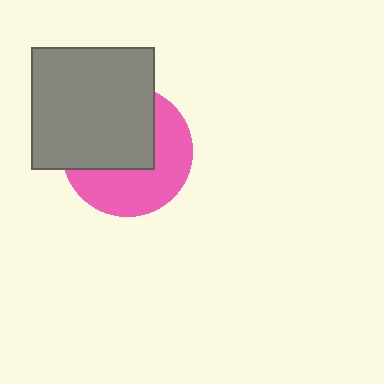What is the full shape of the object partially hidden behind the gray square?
The partially hidden object is a pink circle.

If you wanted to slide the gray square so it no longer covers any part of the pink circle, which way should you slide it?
Slide it toward the upper-left — that is the most direct way to separate the two shapes.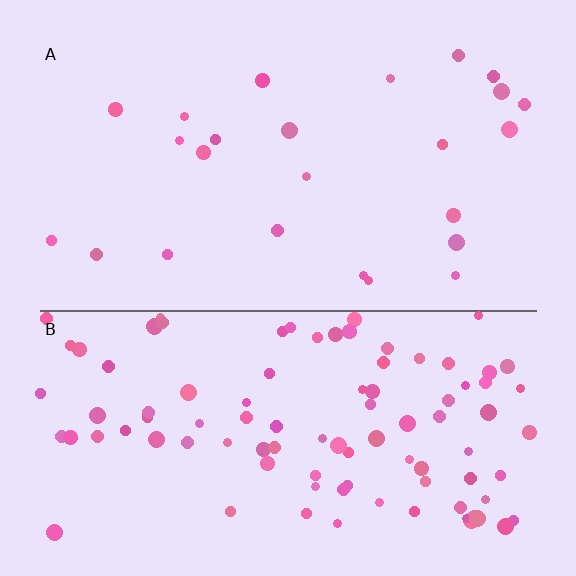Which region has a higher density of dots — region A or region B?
B (the bottom).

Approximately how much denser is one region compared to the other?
Approximately 4.0× — region B over region A.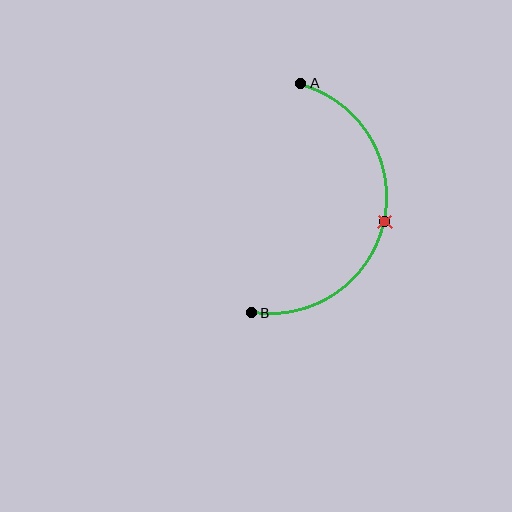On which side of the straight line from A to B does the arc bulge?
The arc bulges to the right of the straight line connecting A and B.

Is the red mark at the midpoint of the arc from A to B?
Yes. The red mark lies on the arc at equal arc-length from both A and B — it is the arc midpoint.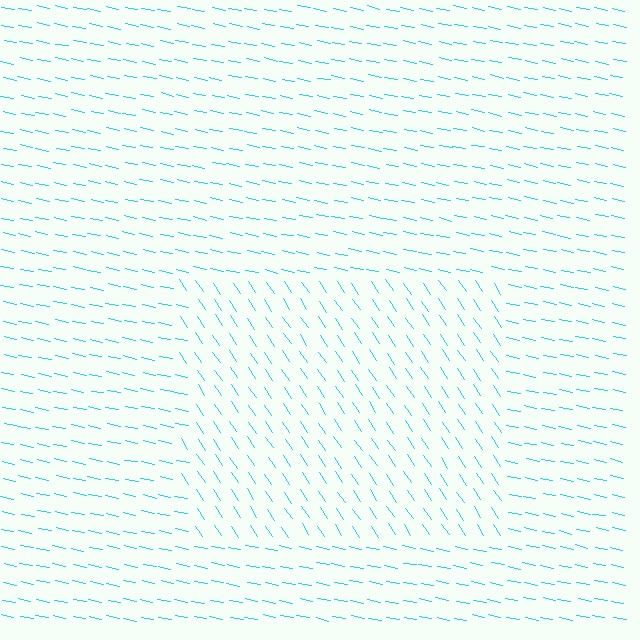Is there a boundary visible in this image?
Yes, there is a texture boundary formed by a change in line orientation.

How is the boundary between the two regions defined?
The boundary is defined purely by a change in line orientation (approximately 45 degrees difference). All lines are the same color and thickness.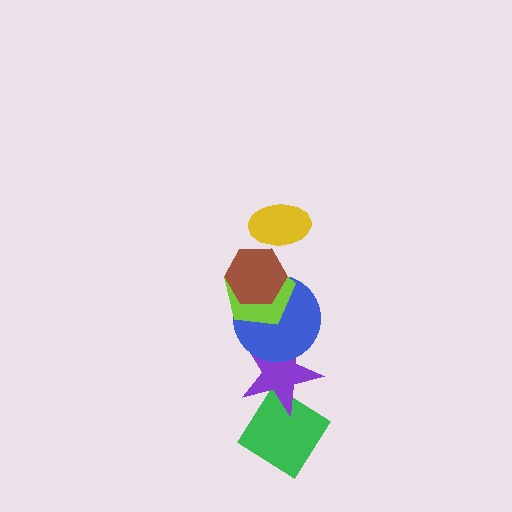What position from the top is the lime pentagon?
The lime pentagon is 3rd from the top.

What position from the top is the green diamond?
The green diamond is 6th from the top.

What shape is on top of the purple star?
The blue circle is on top of the purple star.